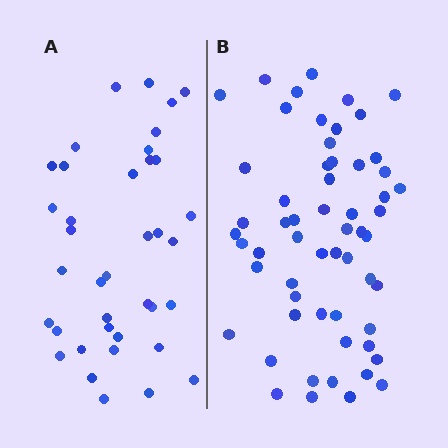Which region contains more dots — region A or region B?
Region B (the right region) has more dots.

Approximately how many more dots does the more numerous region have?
Region B has approximately 20 more dots than region A.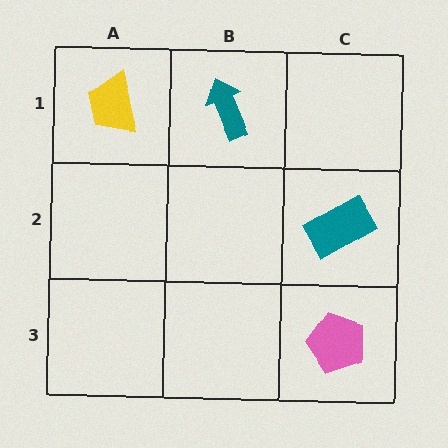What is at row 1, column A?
A yellow trapezoid.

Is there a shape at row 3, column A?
No, that cell is empty.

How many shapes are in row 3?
1 shape.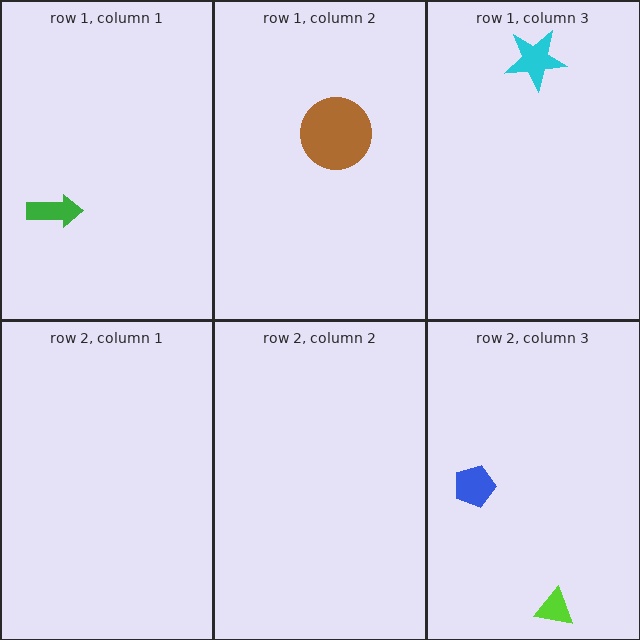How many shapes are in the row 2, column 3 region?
2.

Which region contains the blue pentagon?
The row 2, column 3 region.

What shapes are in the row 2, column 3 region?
The blue pentagon, the lime triangle.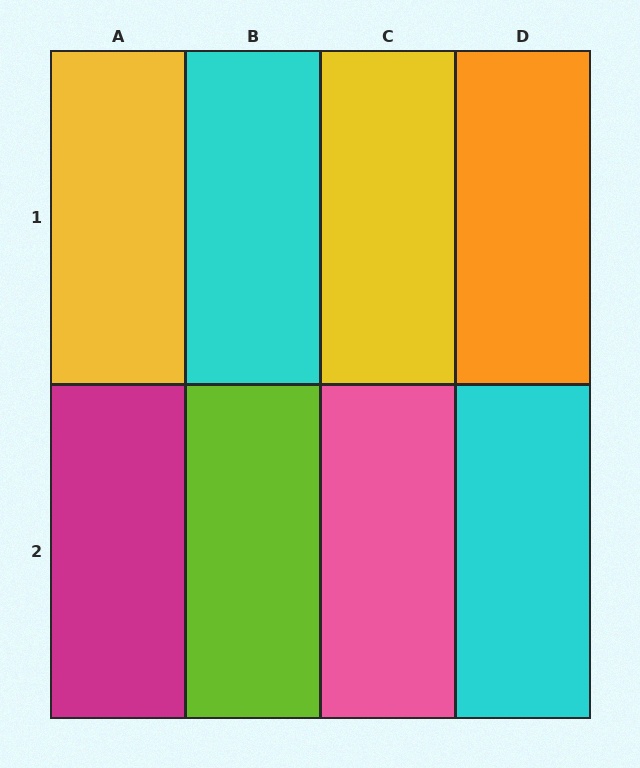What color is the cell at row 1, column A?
Yellow.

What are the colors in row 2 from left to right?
Magenta, lime, pink, cyan.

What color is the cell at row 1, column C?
Yellow.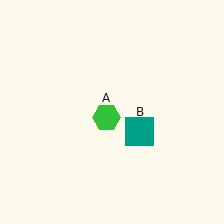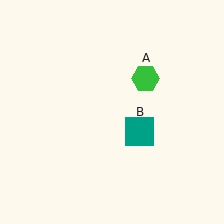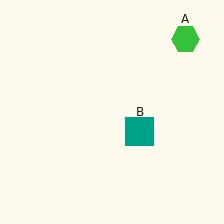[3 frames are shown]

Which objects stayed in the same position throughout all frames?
Teal square (object B) remained stationary.